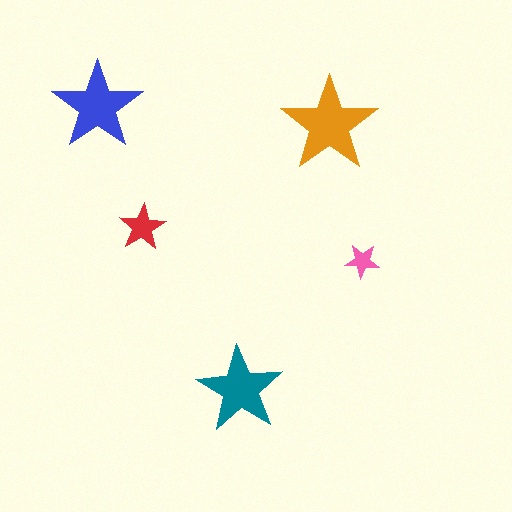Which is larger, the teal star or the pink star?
The teal one.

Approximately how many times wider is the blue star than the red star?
About 2 times wider.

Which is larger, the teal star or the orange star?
The orange one.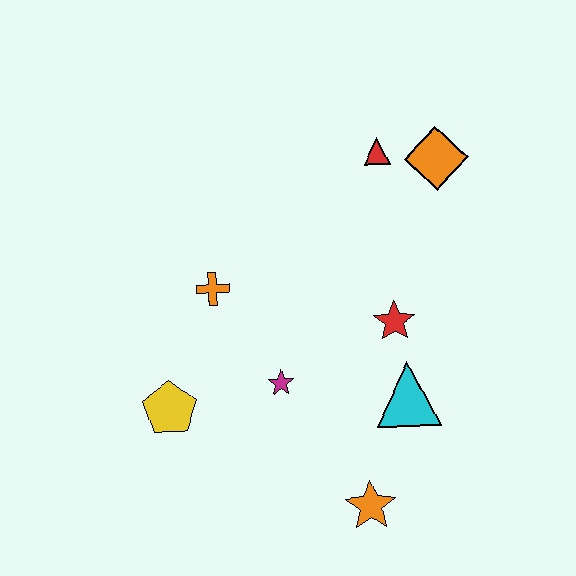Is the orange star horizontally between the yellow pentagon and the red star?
Yes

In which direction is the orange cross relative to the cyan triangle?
The orange cross is to the left of the cyan triangle.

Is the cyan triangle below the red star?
Yes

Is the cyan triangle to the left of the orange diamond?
Yes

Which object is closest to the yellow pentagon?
The magenta star is closest to the yellow pentagon.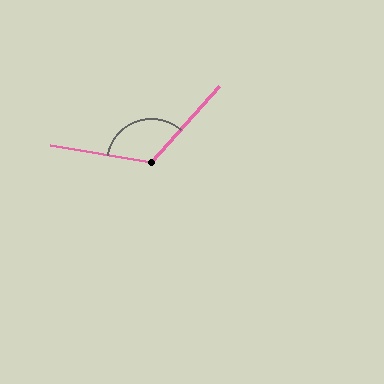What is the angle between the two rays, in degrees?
Approximately 122 degrees.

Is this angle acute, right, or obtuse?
It is obtuse.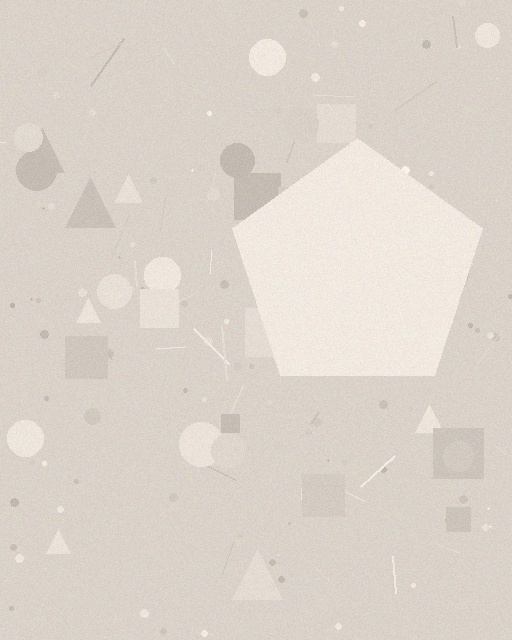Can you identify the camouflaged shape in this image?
The camouflaged shape is a pentagon.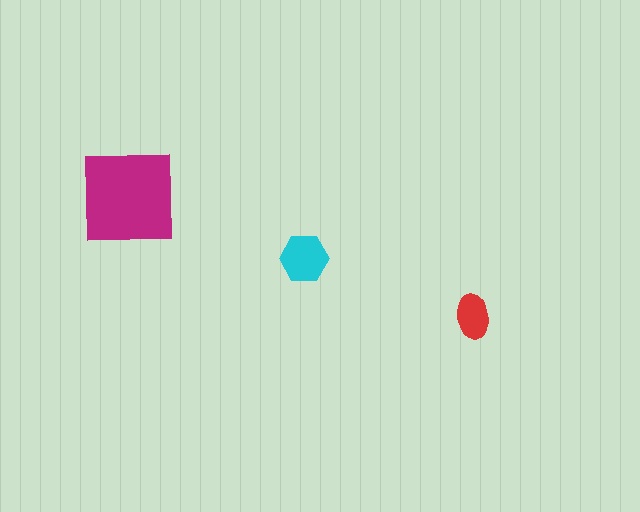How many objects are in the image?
There are 3 objects in the image.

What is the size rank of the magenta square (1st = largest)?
1st.